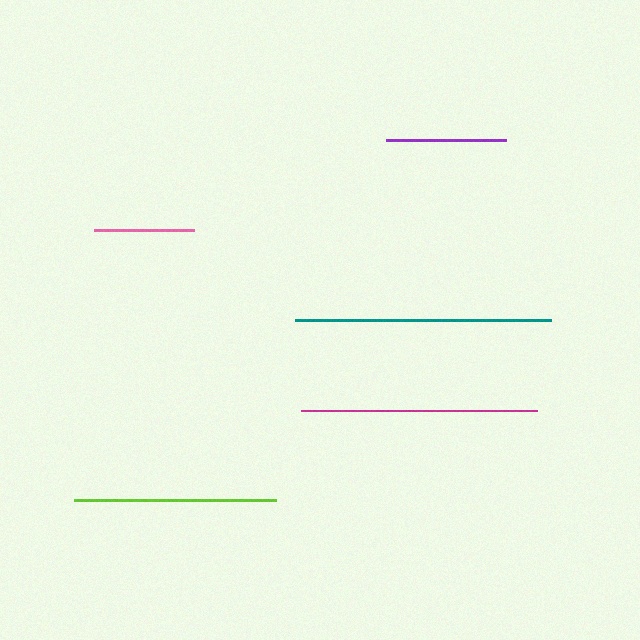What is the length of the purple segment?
The purple segment is approximately 119 pixels long.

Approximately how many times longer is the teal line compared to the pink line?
The teal line is approximately 2.6 times the length of the pink line.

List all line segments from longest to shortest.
From longest to shortest: teal, magenta, lime, purple, pink.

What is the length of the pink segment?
The pink segment is approximately 100 pixels long.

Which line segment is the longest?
The teal line is the longest at approximately 255 pixels.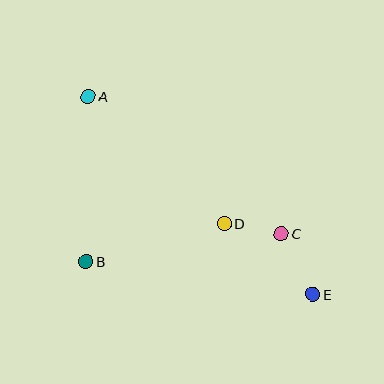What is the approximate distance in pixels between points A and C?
The distance between A and C is approximately 236 pixels.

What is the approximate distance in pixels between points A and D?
The distance between A and D is approximately 186 pixels.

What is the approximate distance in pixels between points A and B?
The distance between A and B is approximately 165 pixels.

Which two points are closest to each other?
Points C and D are closest to each other.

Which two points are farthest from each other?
Points A and E are farthest from each other.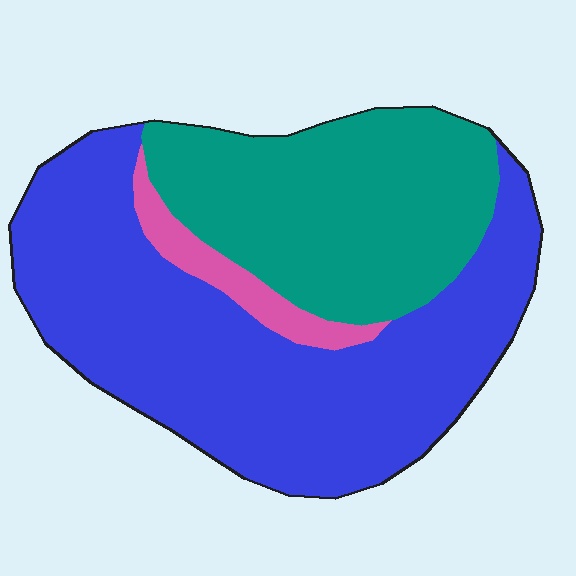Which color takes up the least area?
Pink, at roughly 5%.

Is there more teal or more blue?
Blue.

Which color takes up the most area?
Blue, at roughly 60%.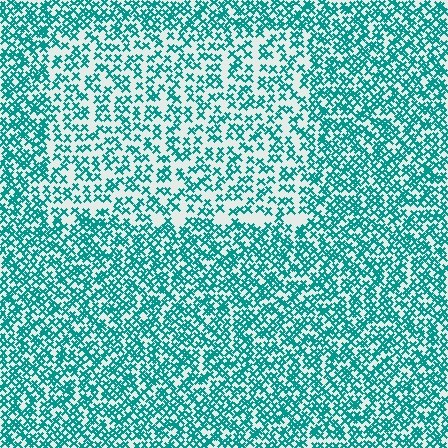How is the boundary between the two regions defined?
The boundary is defined by a change in element density (approximately 1.8x ratio). All elements are the same color, size, and shape.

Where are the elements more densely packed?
The elements are more densely packed outside the rectangle boundary.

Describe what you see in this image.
The image contains small teal elements arranged at two different densities. A rectangle-shaped region is visible where the elements are less densely packed than the surrounding area.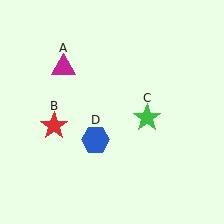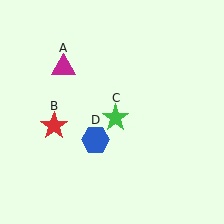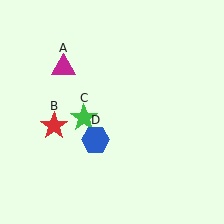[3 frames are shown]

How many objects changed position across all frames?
1 object changed position: green star (object C).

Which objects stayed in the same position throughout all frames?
Magenta triangle (object A) and red star (object B) and blue hexagon (object D) remained stationary.